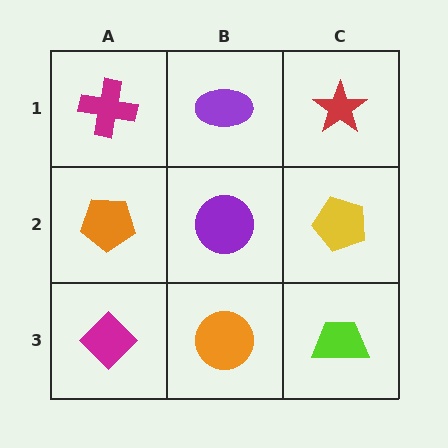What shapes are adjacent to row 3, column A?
An orange pentagon (row 2, column A), an orange circle (row 3, column B).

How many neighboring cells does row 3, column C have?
2.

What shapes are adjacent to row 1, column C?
A yellow pentagon (row 2, column C), a purple ellipse (row 1, column B).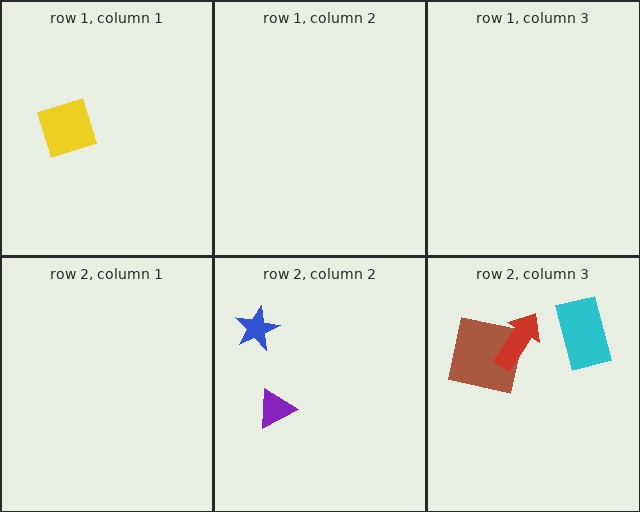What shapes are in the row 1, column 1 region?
The yellow diamond.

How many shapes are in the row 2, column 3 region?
3.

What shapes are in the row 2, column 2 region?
The purple triangle, the blue star.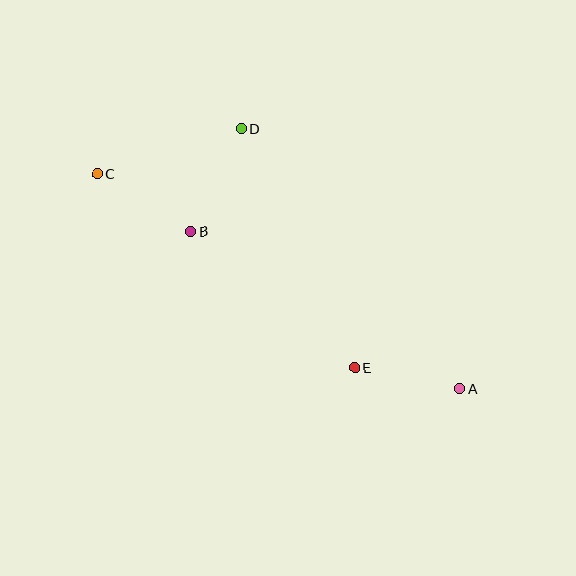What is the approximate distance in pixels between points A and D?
The distance between A and D is approximately 339 pixels.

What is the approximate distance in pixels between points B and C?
The distance between B and C is approximately 110 pixels.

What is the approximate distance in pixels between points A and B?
The distance between A and B is approximately 311 pixels.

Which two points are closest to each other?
Points A and E are closest to each other.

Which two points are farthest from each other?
Points A and C are farthest from each other.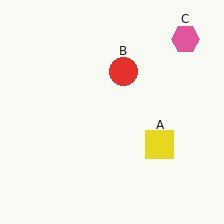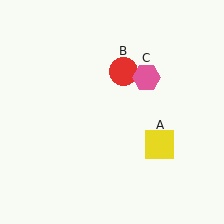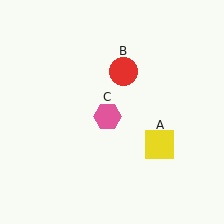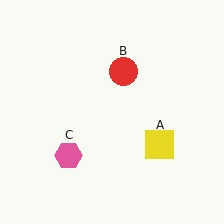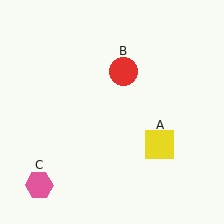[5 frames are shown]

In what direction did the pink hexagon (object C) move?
The pink hexagon (object C) moved down and to the left.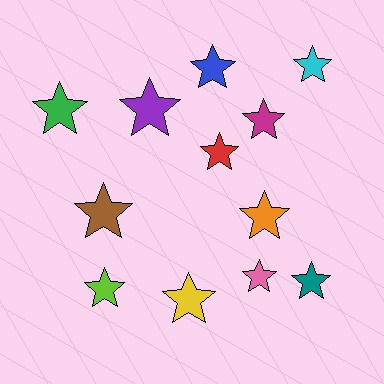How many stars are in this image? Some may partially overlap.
There are 12 stars.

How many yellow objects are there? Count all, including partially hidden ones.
There is 1 yellow object.